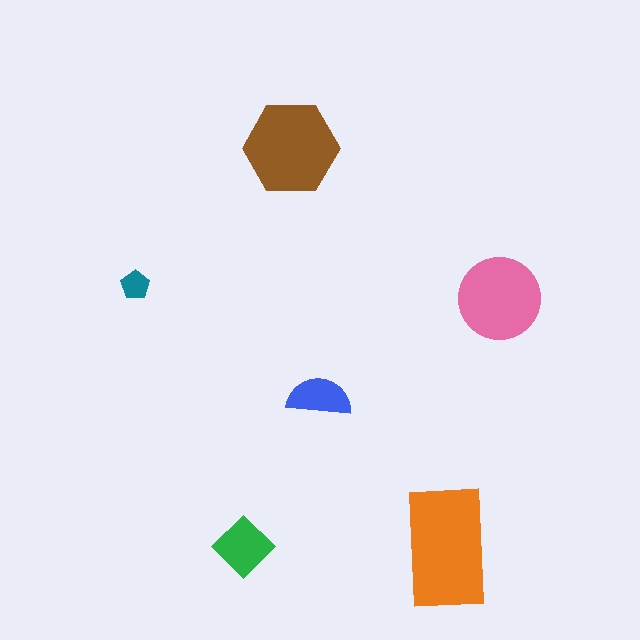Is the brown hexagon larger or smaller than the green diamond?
Larger.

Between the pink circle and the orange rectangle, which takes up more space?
The orange rectangle.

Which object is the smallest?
The teal pentagon.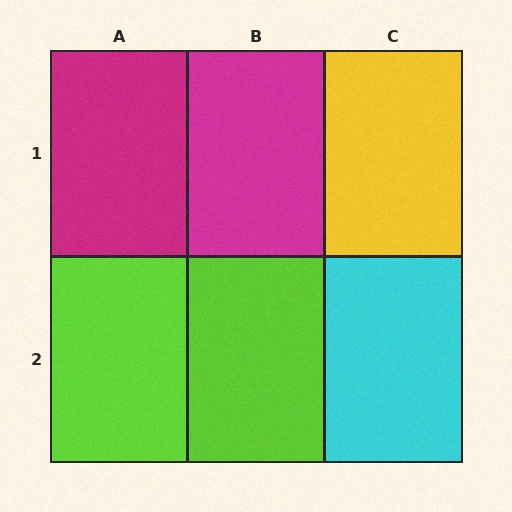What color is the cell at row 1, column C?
Yellow.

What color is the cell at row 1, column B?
Magenta.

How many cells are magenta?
2 cells are magenta.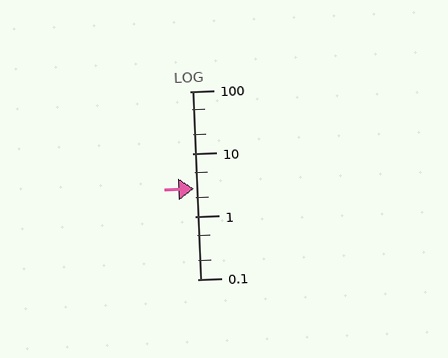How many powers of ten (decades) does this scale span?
The scale spans 3 decades, from 0.1 to 100.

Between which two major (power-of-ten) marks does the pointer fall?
The pointer is between 1 and 10.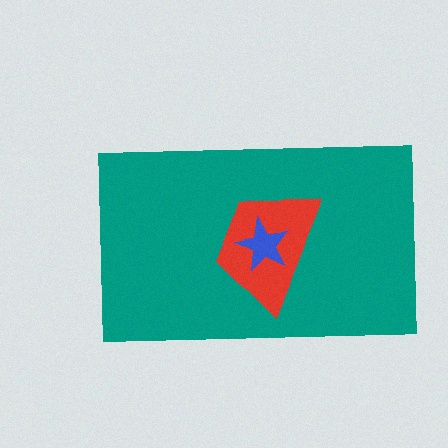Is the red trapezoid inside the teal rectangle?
Yes.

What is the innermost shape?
The blue star.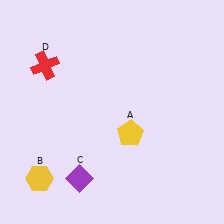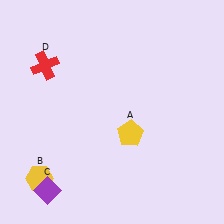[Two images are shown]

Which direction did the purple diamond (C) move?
The purple diamond (C) moved left.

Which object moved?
The purple diamond (C) moved left.